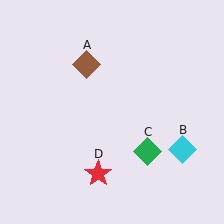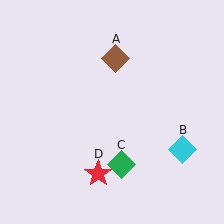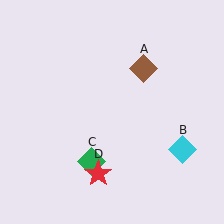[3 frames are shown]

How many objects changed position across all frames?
2 objects changed position: brown diamond (object A), green diamond (object C).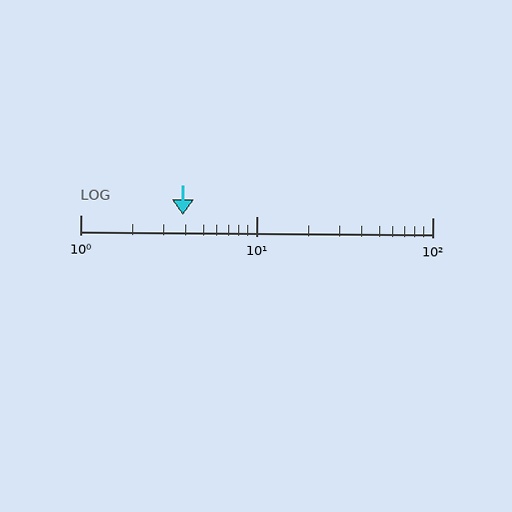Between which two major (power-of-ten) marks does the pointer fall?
The pointer is between 1 and 10.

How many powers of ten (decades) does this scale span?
The scale spans 2 decades, from 1 to 100.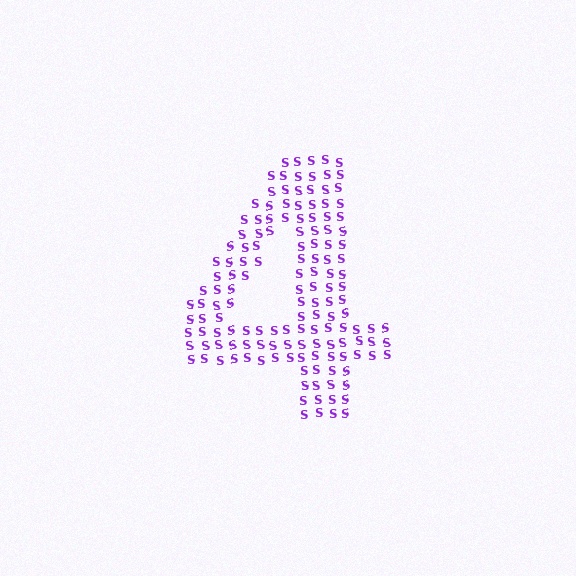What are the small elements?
The small elements are letter S's.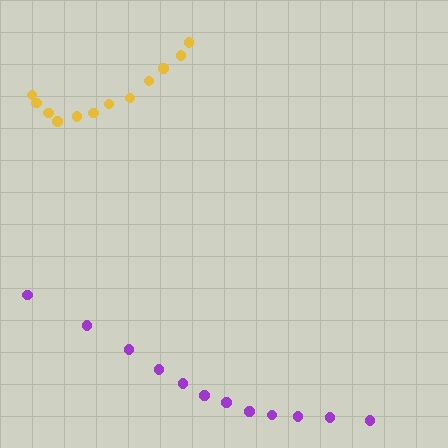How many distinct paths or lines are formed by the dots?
There are 2 distinct paths.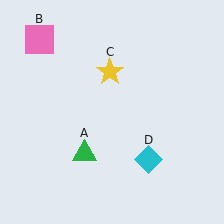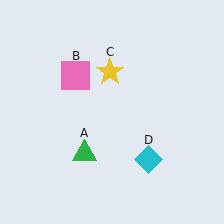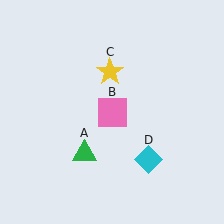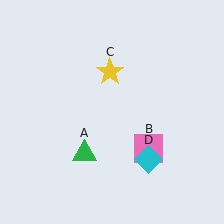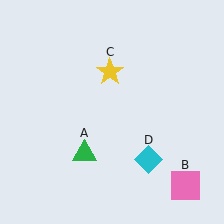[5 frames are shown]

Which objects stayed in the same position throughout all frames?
Green triangle (object A) and yellow star (object C) and cyan diamond (object D) remained stationary.